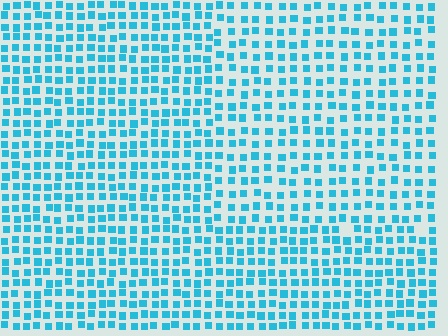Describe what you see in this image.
The image contains small cyan elements arranged at two different densities. A rectangle-shaped region is visible where the elements are less densely packed than the surrounding area.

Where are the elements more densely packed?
The elements are more densely packed outside the rectangle boundary.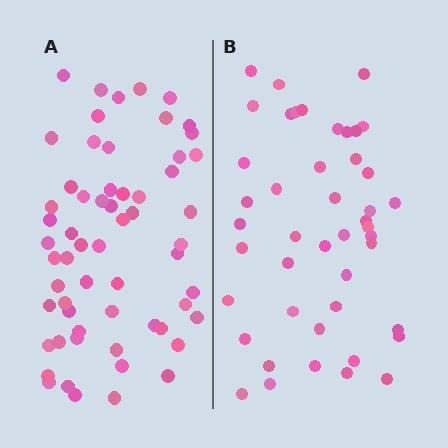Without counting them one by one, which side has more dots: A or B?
Region A (the left region) has more dots.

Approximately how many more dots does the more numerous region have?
Region A has approximately 15 more dots than region B.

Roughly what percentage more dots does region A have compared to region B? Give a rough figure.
About 35% more.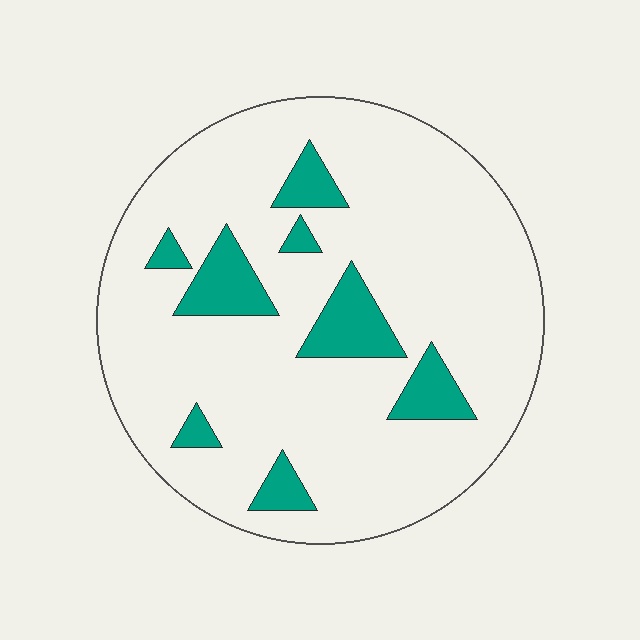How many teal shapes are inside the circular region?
8.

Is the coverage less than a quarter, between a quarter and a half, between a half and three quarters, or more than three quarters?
Less than a quarter.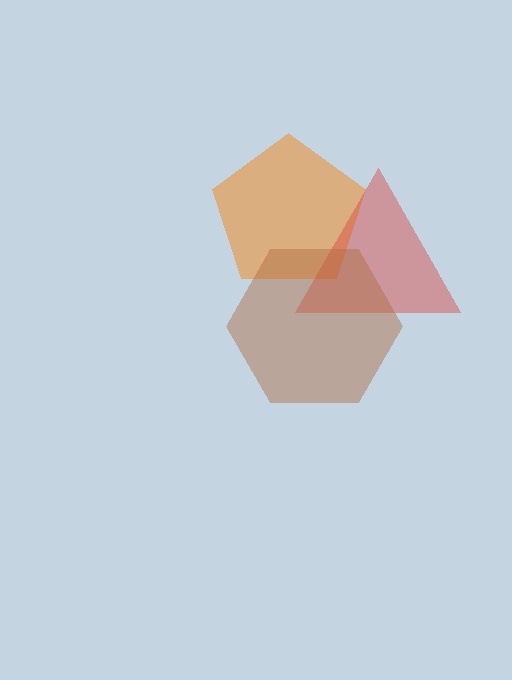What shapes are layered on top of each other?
The layered shapes are: an orange pentagon, a red triangle, a brown hexagon.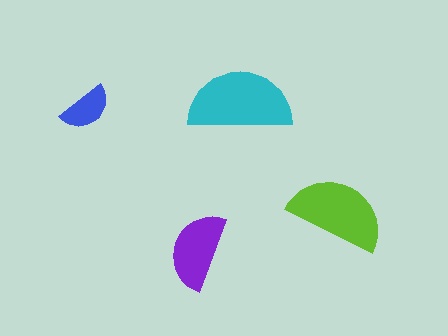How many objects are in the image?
There are 4 objects in the image.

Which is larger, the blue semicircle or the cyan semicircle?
The cyan one.